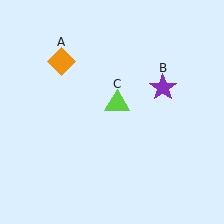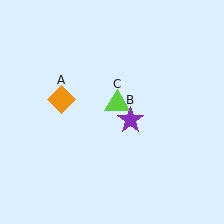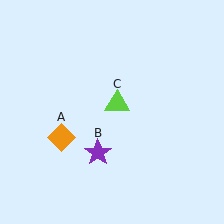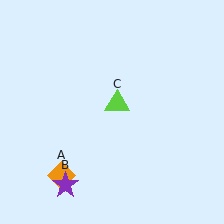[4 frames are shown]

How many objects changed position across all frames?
2 objects changed position: orange diamond (object A), purple star (object B).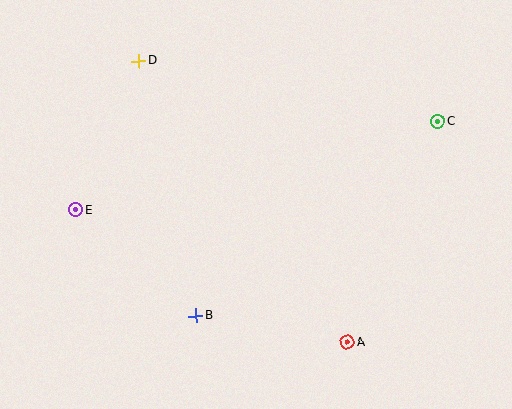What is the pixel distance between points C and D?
The distance between C and D is 305 pixels.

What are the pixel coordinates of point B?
Point B is at (196, 316).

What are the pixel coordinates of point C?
Point C is at (438, 121).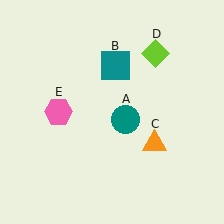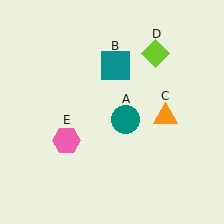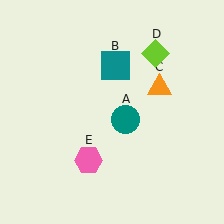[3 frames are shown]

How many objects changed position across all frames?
2 objects changed position: orange triangle (object C), pink hexagon (object E).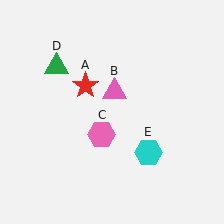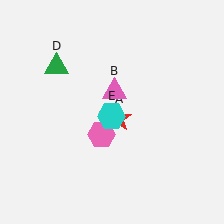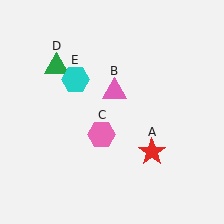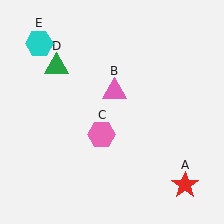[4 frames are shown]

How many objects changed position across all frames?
2 objects changed position: red star (object A), cyan hexagon (object E).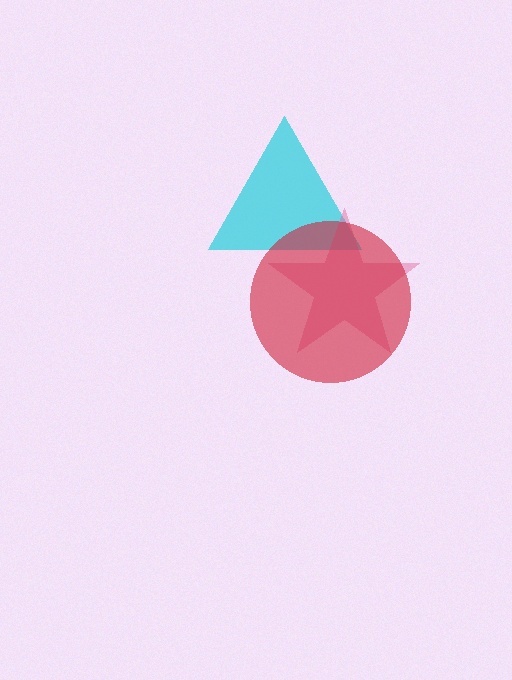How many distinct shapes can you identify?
There are 3 distinct shapes: a cyan triangle, a pink star, a red circle.